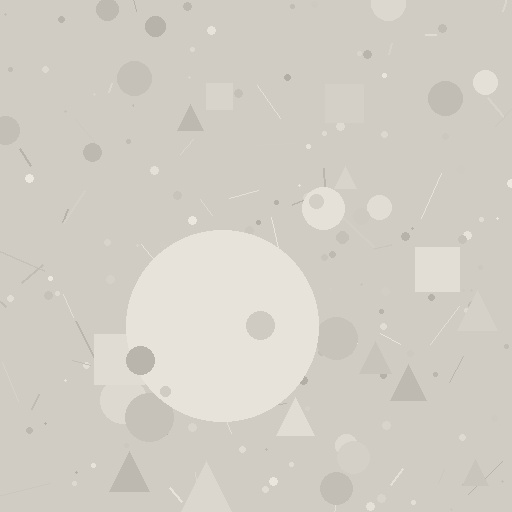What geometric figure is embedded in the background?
A circle is embedded in the background.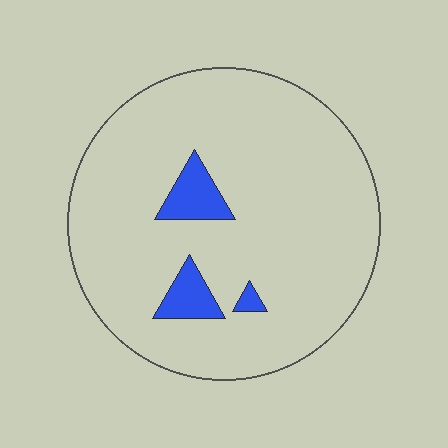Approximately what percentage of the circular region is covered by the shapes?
Approximately 10%.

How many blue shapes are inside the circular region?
3.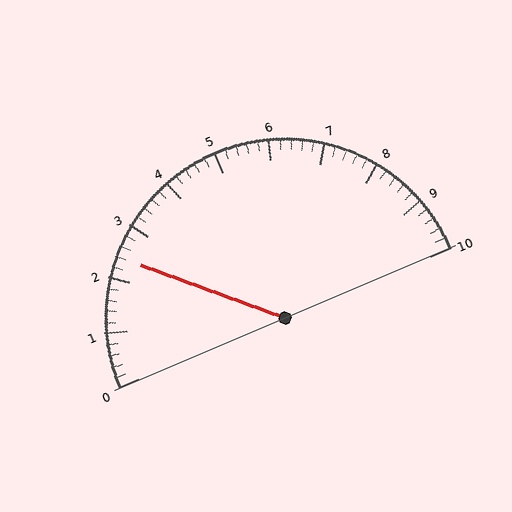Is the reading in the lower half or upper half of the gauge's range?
The reading is in the lower half of the range (0 to 10).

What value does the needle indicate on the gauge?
The needle indicates approximately 2.4.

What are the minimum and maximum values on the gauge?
The gauge ranges from 0 to 10.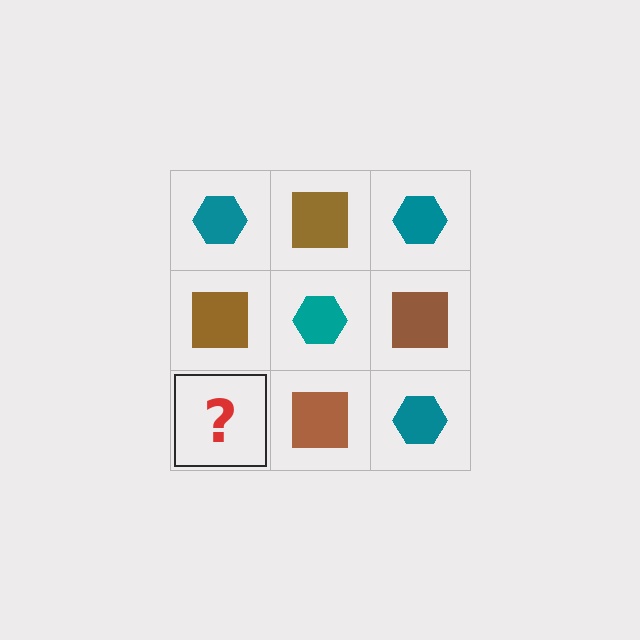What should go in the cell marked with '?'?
The missing cell should contain a teal hexagon.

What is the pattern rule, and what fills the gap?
The rule is that it alternates teal hexagon and brown square in a checkerboard pattern. The gap should be filled with a teal hexagon.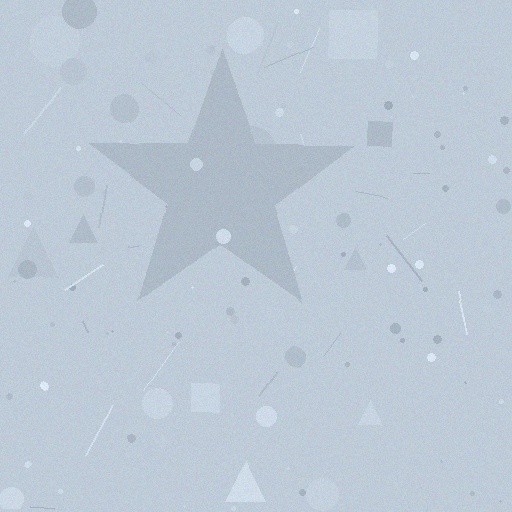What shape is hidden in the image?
A star is hidden in the image.